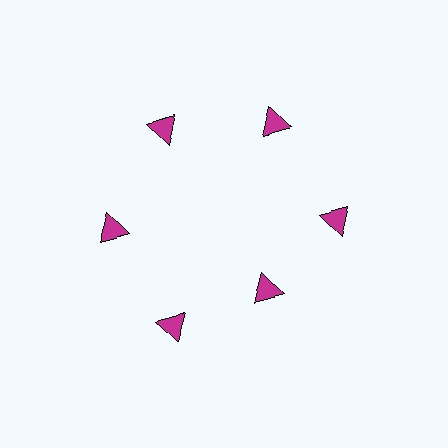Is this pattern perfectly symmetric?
No. The 6 magenta triangles are arranged in a ring, but one element near the 5 o'clock position is pulled inward toward the center, breaking the 6-fold rotational symmetry.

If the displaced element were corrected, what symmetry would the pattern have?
It would have 6-fold rotational symmetry — the pattern would map onto itself every 60 degrees.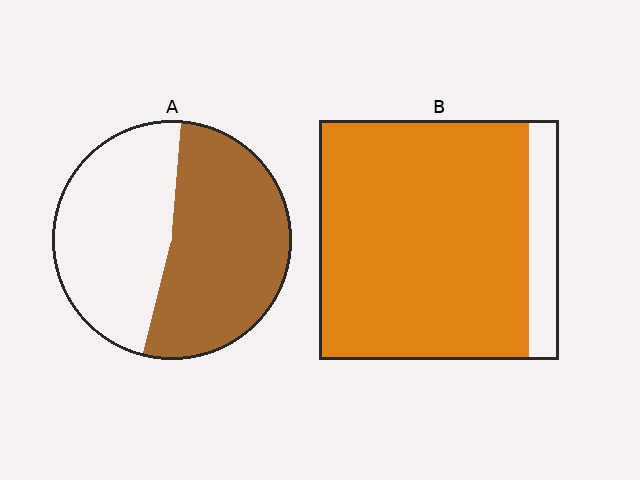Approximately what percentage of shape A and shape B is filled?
A is approximately 55% and B is approximately 90%.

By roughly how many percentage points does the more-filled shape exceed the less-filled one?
By roughly 35 percentage points (B over A).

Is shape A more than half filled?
Roughly half.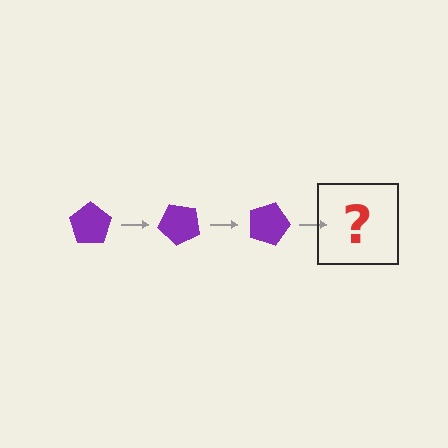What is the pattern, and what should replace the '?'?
The pattern is that the pentagon rotates 45 degrees each step. The '?' should be a purple pentagon rotated 135 degrees.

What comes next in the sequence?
The next element should be a purple pentagon rotated 135 degrees.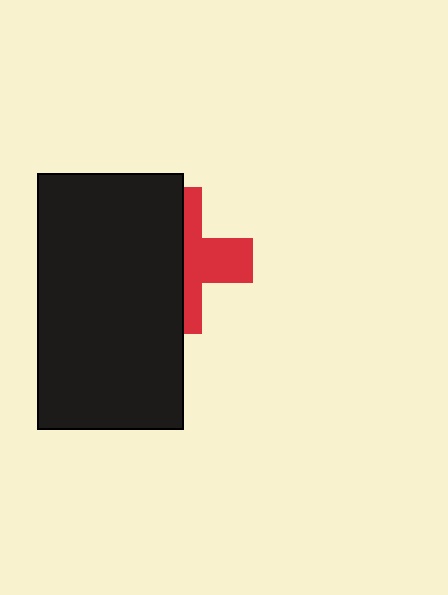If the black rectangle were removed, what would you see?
You would see the complete red cross.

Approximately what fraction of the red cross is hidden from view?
Roughly 55% of the red cross is hidden behind the black rectangle.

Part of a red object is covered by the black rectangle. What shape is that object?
It is a cross.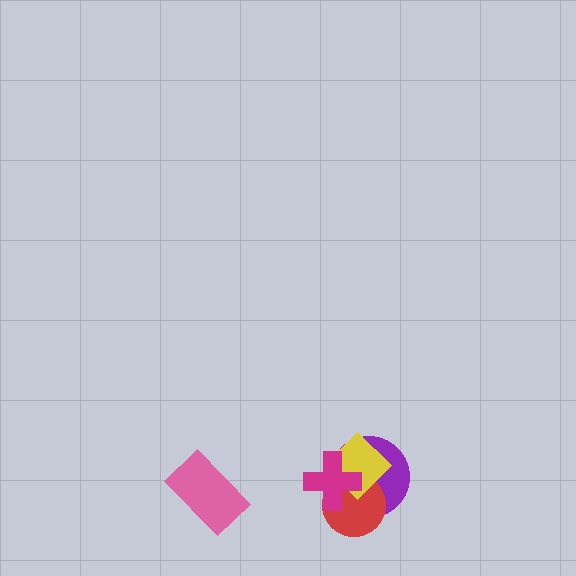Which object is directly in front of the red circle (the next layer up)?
The yellow diamond is directly in front of the red circle.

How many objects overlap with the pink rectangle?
0 objects overlap with the pink rectangle.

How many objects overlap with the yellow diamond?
3 objects overlap with the yellow diamond.